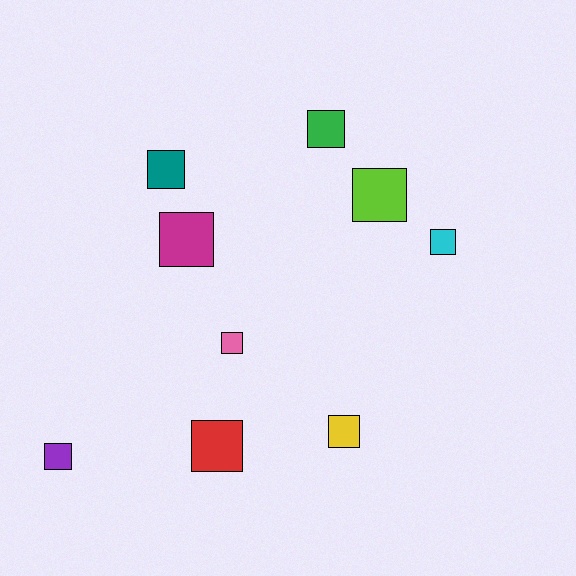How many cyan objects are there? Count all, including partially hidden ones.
There is 1 cyan object.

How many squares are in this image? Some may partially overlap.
There are 9 squares.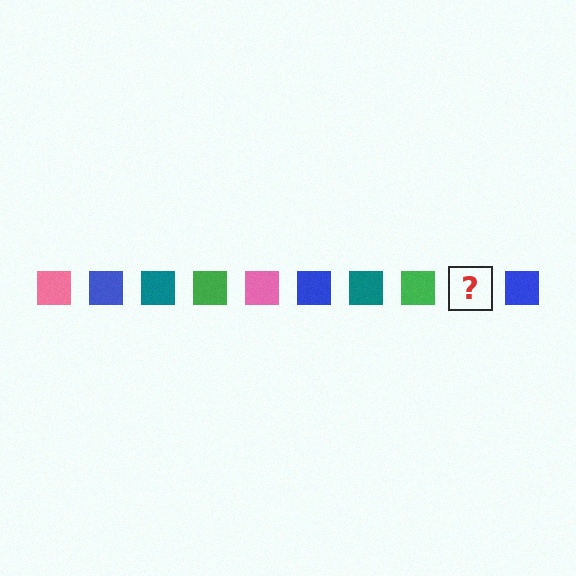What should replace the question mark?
The question mark should be replaced with a pink square.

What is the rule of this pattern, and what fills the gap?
The rule is that the pattern cycles through pink, blue, teal, green squares. The gap should be filled with a pink square.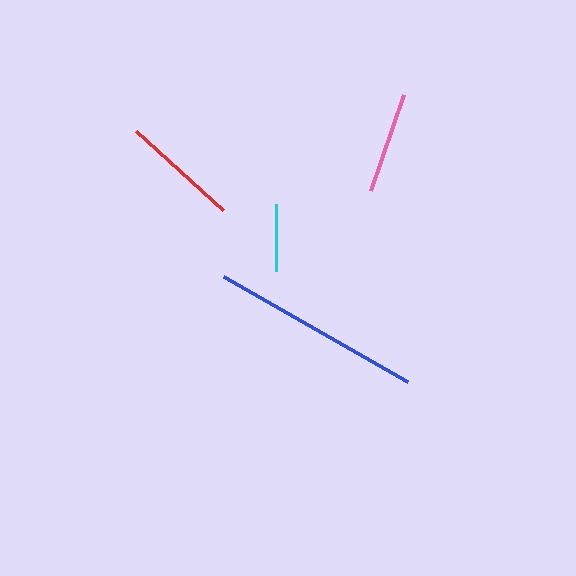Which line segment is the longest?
The blue line is the longest at approximately 212 pixels.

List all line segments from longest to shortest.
From longest to shortest: blue, red, pink, cyan.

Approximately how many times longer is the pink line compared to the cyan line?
The pink line is approximately 1.5 times the length of the cyan line.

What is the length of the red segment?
The red segment is approximately 117 pixels long.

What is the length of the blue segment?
The blue segment is approximately 212 pixels long.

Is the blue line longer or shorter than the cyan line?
The blue line is longer than the cyan line.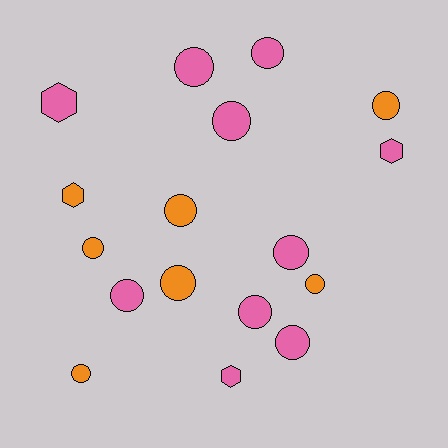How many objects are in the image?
There are 17 objects.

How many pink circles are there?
There are 7 pink circles.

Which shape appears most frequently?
Circle, with 13 objects.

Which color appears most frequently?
Pink, with 10 objects.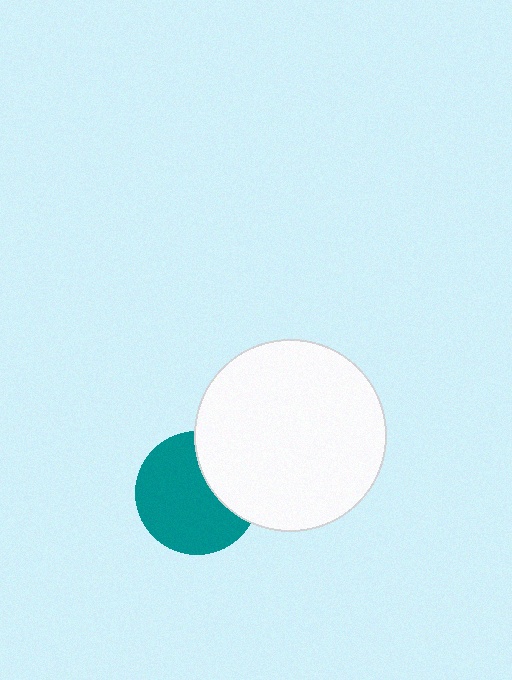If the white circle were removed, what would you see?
You would see the complete teal circle.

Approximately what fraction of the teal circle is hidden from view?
Roughly 31% of the teal circle is hidden behind the white circle.